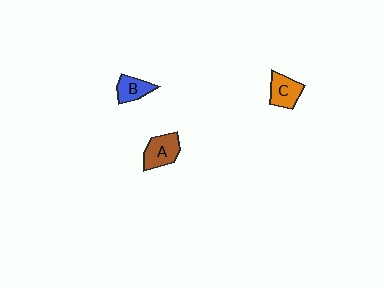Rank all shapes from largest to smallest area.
From largest to smallest: A (brown), C (orange), B (blue).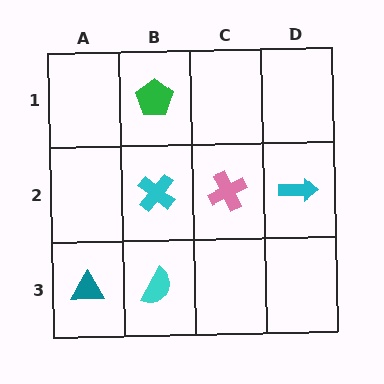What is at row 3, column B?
A cyan semicircle.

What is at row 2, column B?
A cyan cross.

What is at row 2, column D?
A cyan arrow.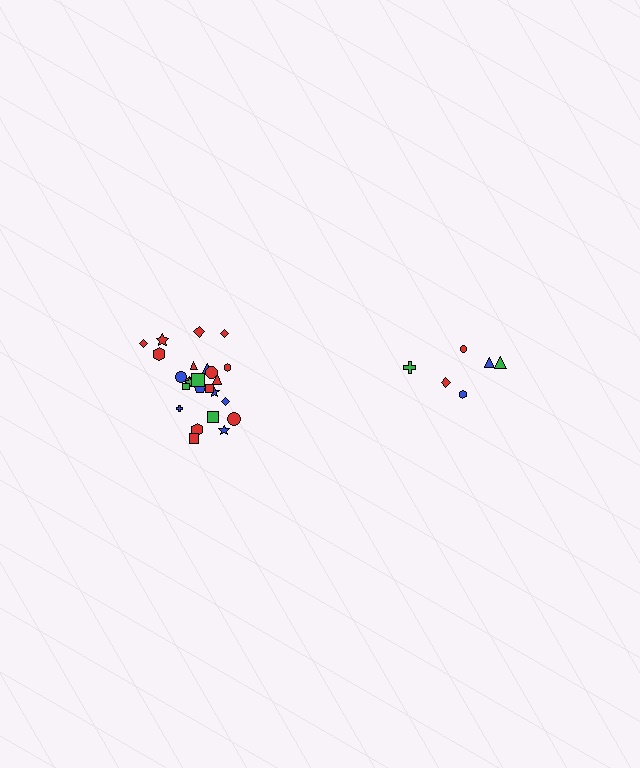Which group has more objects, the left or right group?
The left group.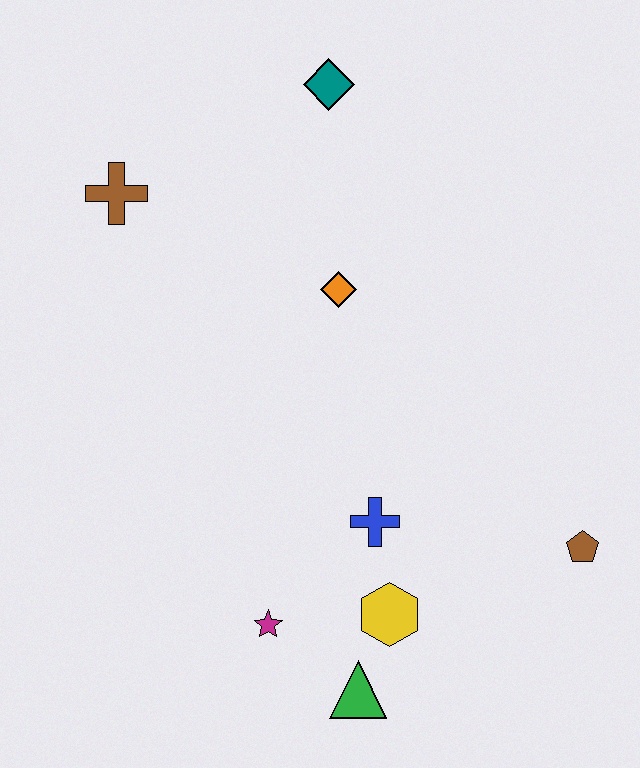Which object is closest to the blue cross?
The yellow hexagon is closest to the blue cross.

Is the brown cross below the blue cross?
No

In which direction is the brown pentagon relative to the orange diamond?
The brown pentagon is below the orange diamond.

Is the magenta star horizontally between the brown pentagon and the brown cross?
Yes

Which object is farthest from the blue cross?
The teal diamond is farthest from the blue cross.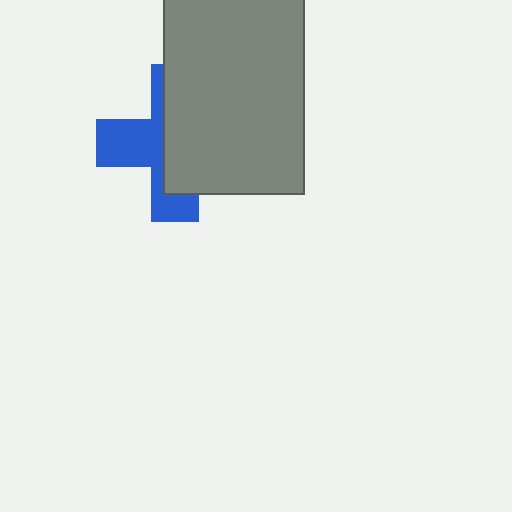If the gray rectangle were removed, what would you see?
You would see the complete blue cross.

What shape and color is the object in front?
The object in front is a gray rectangle.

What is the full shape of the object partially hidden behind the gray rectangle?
The partially hidden object is a blue cross.